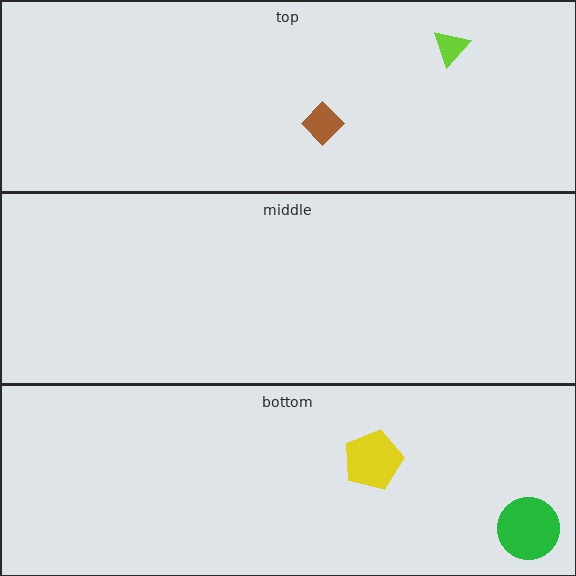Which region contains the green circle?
The bottom region.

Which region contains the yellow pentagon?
The bottom region.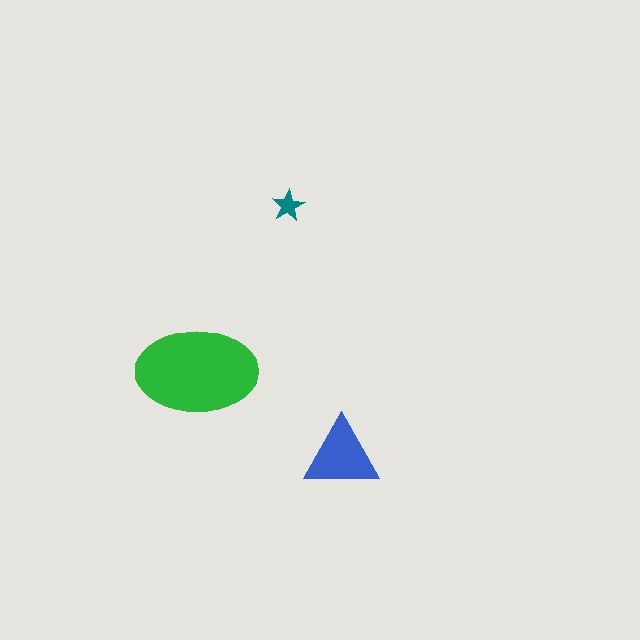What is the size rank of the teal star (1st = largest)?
3rd.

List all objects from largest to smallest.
The green ellipse, the blue triangle, the teal star.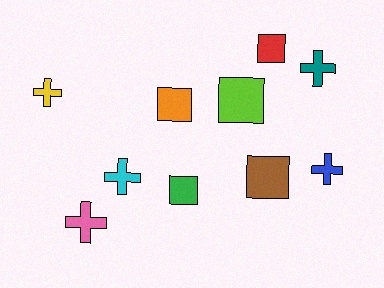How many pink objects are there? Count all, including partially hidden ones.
There is 1 pink object.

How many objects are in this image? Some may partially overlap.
There are 10 objects.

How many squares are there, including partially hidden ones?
There are 5 squares.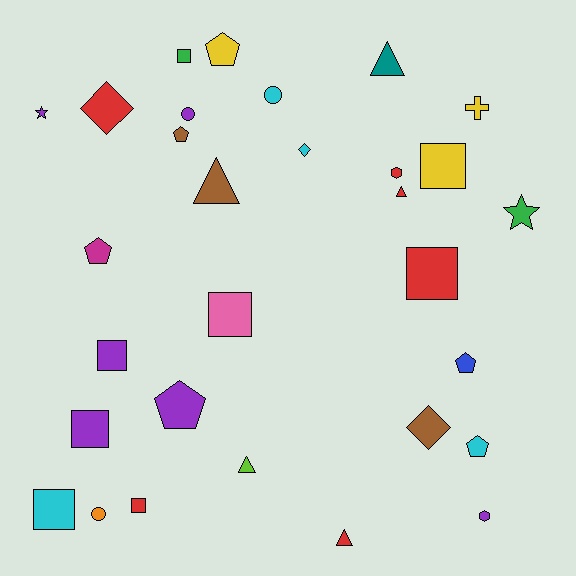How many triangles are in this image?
There are 5 triangles.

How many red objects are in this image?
There are 6 red objects.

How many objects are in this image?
There are 30 objects.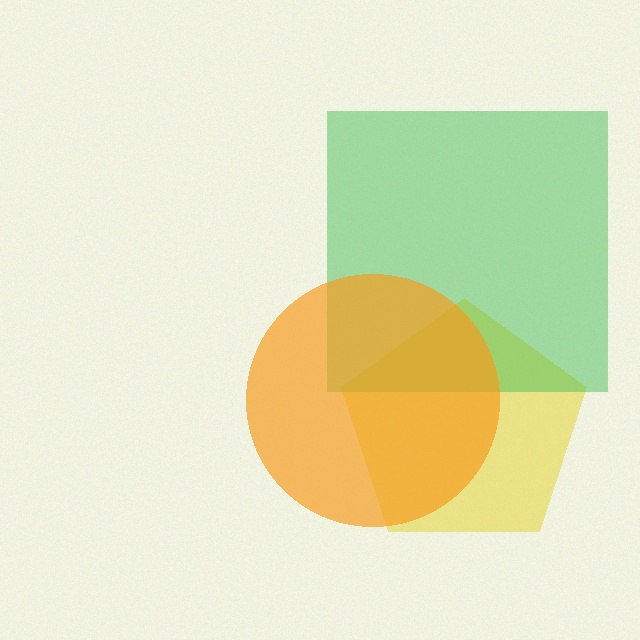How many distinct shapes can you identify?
There are 3 distinct shapes: a yellow pentagon, a green square, an orange circle.